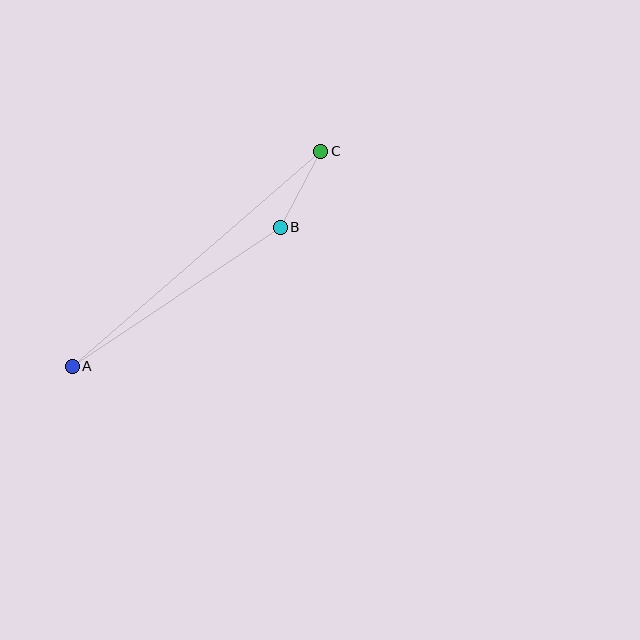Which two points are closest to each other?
Points B and C are closest to each other.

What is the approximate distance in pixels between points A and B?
The distance between A and B is approximately 251 pixels.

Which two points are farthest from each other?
Points A and C are farthest from each other.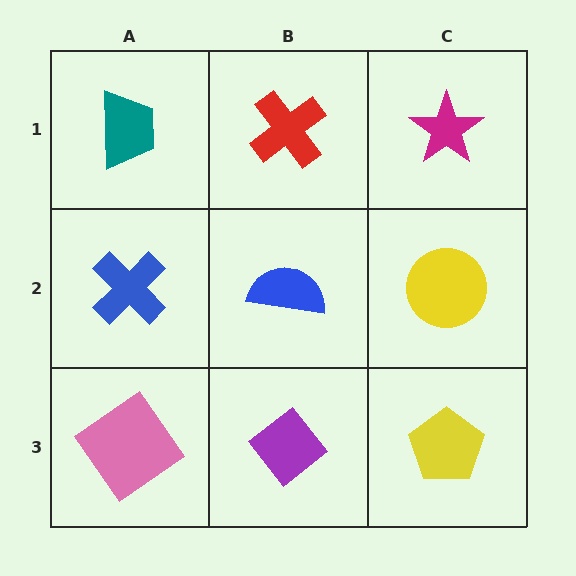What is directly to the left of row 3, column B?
A pink diamond.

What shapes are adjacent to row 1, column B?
A blue semicircle (row 2, column B), a teal trapezoid (row 1, column A), a magenta star (row 1, column C).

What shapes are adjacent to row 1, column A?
A blue cross (row 2, column A), a red cross (row 1, column B).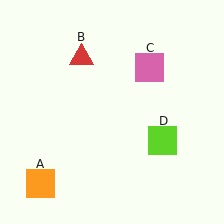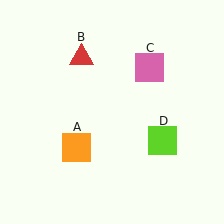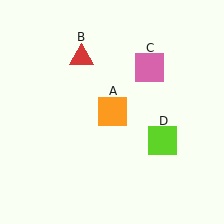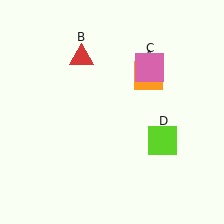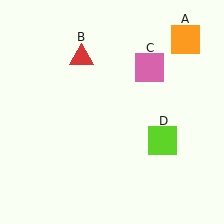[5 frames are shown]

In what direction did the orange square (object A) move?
The orange square (object A) moved up and to the right.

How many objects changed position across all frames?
1 object changed position: orange square (object A).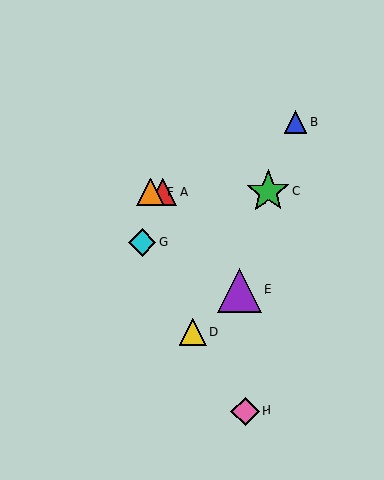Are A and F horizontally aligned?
Yes, both are at y≈192.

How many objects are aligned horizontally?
3 objects (A, C, F) are aligned horizontally.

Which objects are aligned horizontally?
Objects A, C, F are aligned horizontally.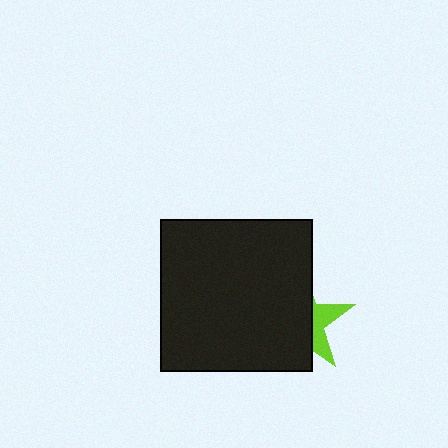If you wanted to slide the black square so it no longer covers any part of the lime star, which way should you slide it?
Slide it left — that is the most direct way to separate the two shapes.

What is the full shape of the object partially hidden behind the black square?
The partially hidden object is a lime star.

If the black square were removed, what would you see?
You would see the complete lime star.